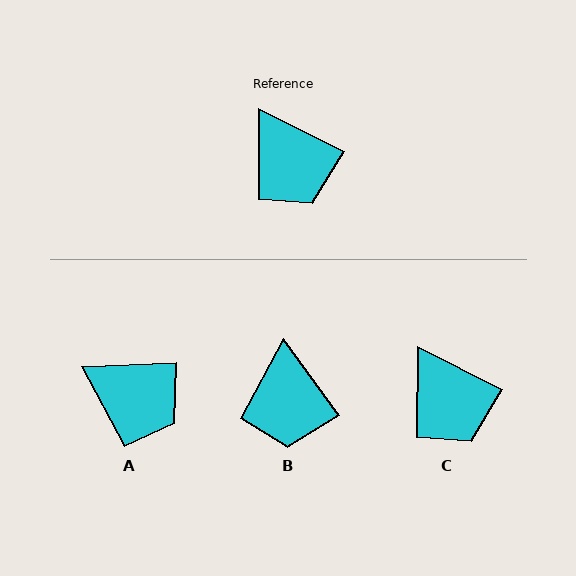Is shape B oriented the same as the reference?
No, it is off by about 27 degrees.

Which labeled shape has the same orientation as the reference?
C.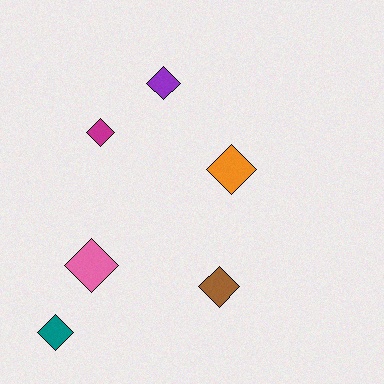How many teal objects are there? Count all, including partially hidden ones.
There is 1 teal object.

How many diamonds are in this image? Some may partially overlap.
There are 6 diamonds.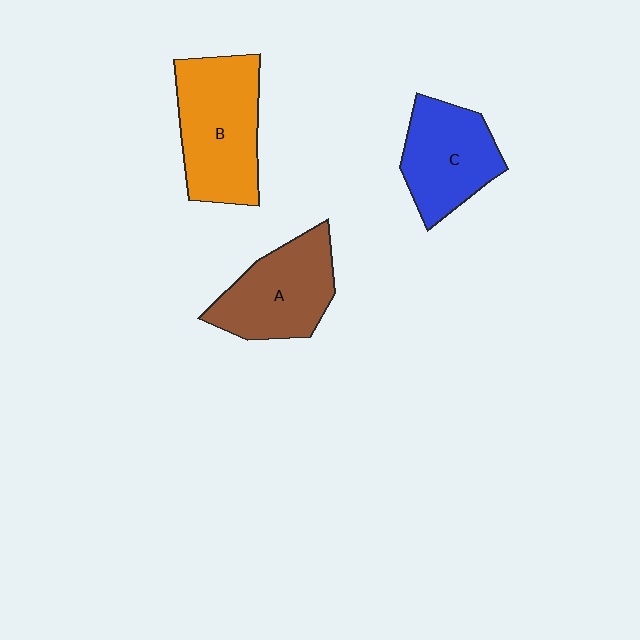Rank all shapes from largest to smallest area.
From largest to smallest: B (orange), A (brown), C (blue).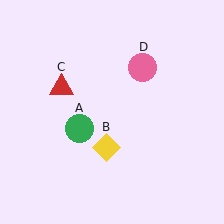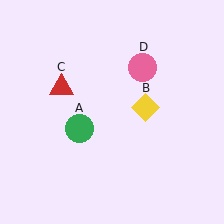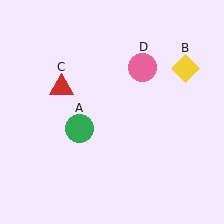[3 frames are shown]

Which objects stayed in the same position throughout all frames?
Green circle (object A) and red triangle (object C) and pink circle (object D) remained stationary.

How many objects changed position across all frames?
1 object changed position: yellow diamond (object B).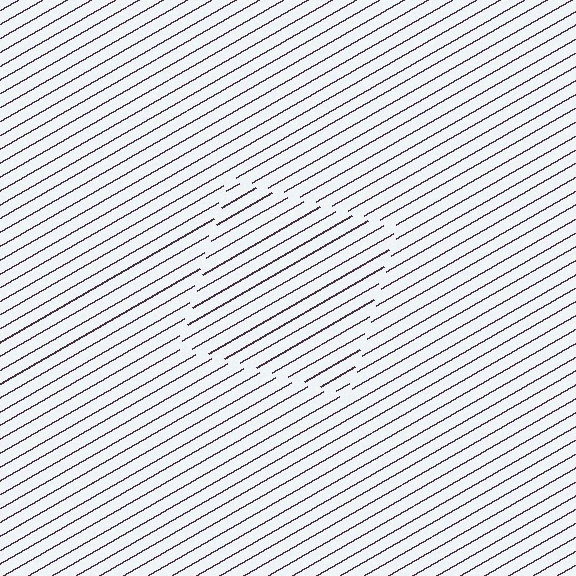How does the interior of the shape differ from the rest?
The interior of the shape contains the same grating, shifted by half a period — the contour is defined by the phase discontinuity where line-ends from the inner and outer gratings abut.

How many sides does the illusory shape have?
4 sides — the line-ends trace a square.